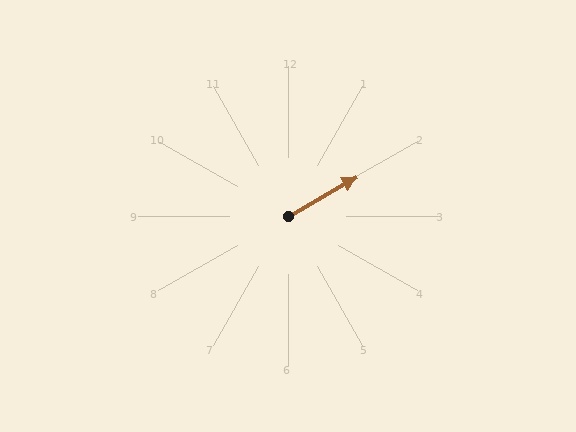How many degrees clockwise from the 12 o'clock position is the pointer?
Approximately 60 degrees.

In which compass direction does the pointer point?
Northeast.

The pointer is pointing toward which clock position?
Roughly 2 o'clock.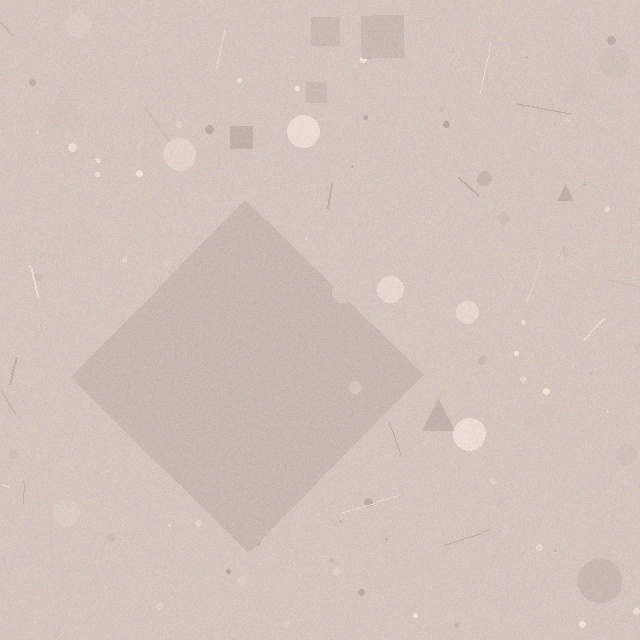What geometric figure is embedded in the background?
A diamond is embedded in the background.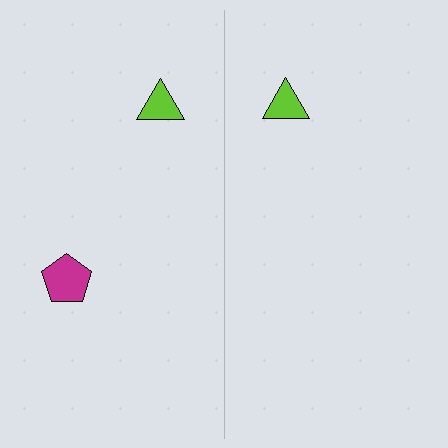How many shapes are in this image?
There are 3 shapes in this image.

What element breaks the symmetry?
A magenta pentagon is missing from the right side.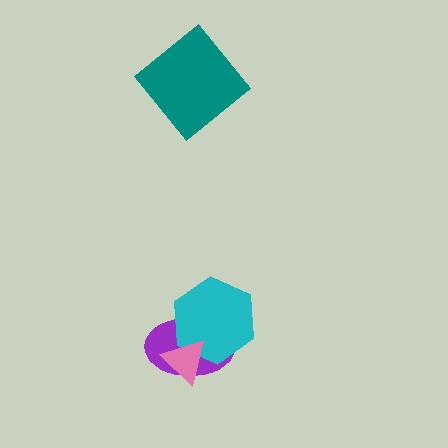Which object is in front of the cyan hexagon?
The pink triangle is in front of the cyan hexagon.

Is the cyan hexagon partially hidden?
Yes, it is partially covered by another shape.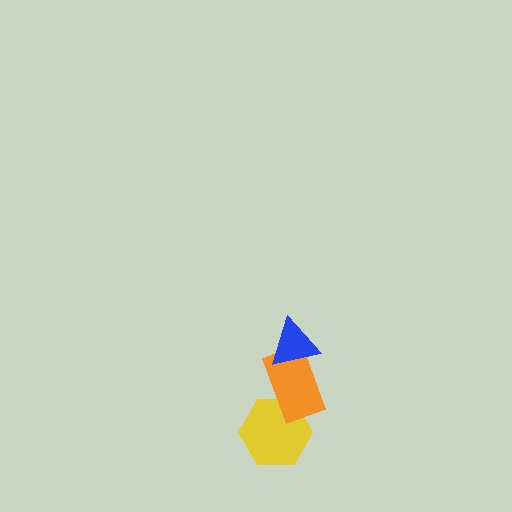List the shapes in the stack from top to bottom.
From top to bottom: the blue triangle, the orange rectangle, the yellow hexagon.